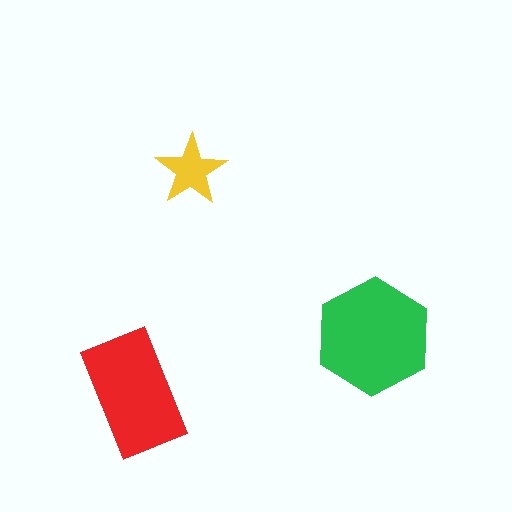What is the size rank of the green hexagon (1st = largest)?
1st.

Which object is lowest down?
The red rectangle is bottommost.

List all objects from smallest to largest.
The yellow star, the red rectangle, the green hexagon.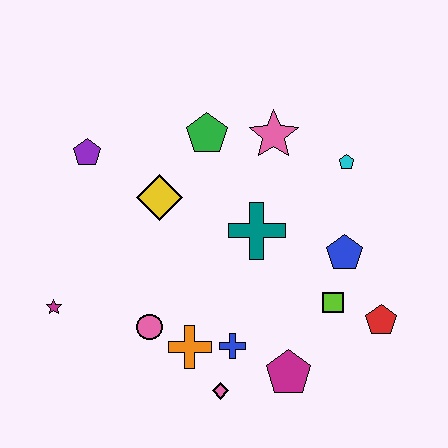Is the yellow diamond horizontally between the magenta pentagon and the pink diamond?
No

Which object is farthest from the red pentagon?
The purple pentagon is farthest from the red pentagon.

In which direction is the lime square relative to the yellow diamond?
The lime square is to the right of the yellow diamond.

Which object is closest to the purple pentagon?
The yellow diamond is closest to the purple pentagon.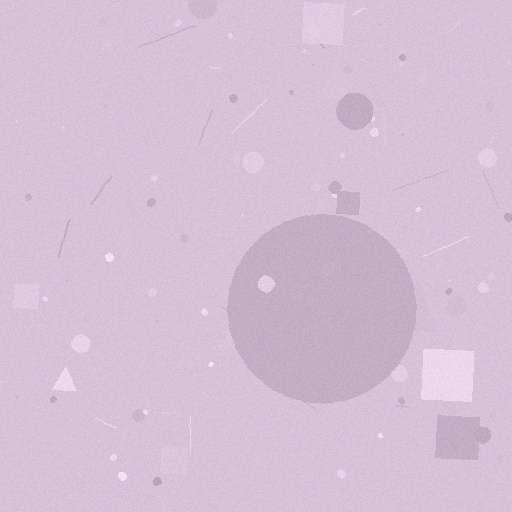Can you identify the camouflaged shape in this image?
The camouflaged shape is a circle.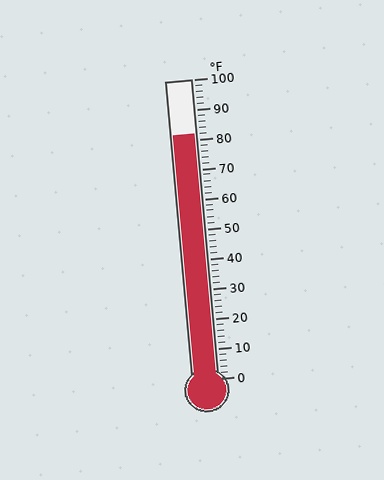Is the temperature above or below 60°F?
The temperature is above 60°F.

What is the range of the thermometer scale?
The thermometer scale ranges from 0°F to 100°F.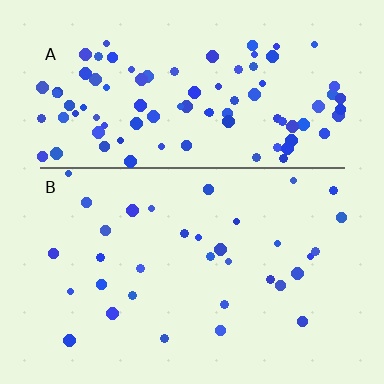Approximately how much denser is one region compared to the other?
Approximately 2.8× — region A over region B.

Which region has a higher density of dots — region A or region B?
A (the top).